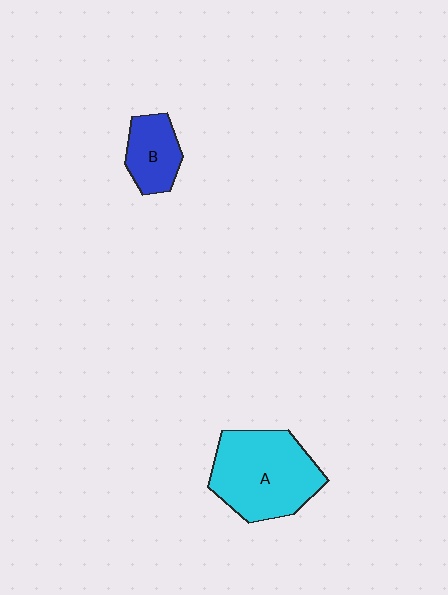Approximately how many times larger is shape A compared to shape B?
Approximately 2.2 times.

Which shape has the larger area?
Shape A (cyan).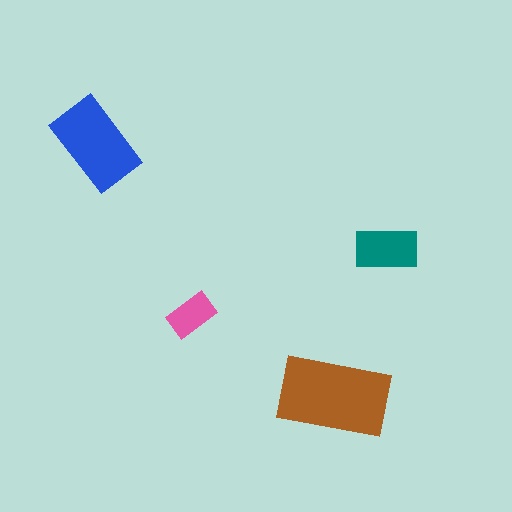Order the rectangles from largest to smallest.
the brown one, the blue one, the teal one, the pink one.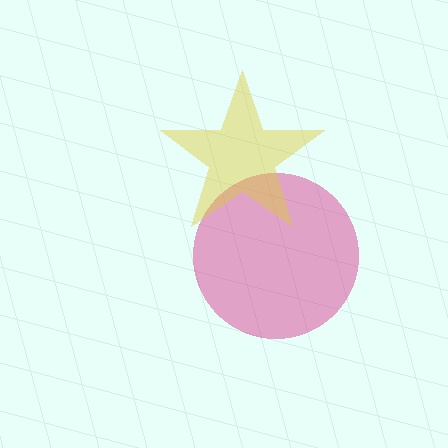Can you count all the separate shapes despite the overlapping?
Yes, there are 2 separate shapes.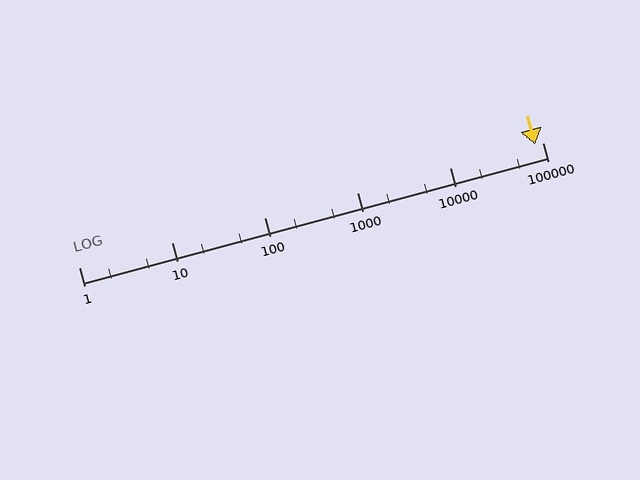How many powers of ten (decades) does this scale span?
The scale spans 5 decades, from 1 to 100000.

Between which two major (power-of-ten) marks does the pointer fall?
The pointer is between 10000 and 100000.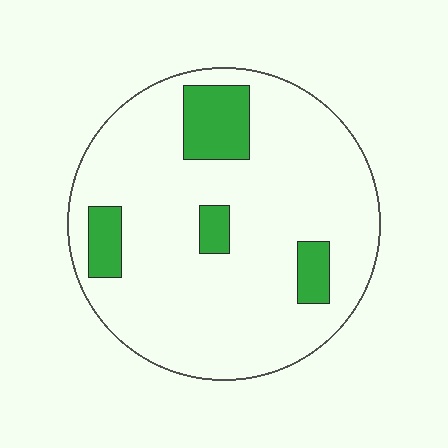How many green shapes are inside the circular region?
4.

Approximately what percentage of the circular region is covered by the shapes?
Approximately 15%.